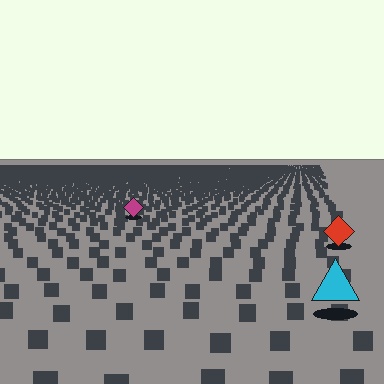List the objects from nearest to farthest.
From nearest to farthest: the cyan triangle, the red diamond, the magenta diamond.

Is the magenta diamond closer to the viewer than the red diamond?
No. The red diamond is closer — you can tell from the texture gradient: the ground texture is coarser near it.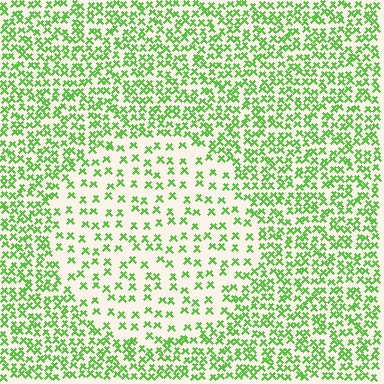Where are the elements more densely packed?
The elements are more densely packed outside the circle boundary.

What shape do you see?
I see a circle.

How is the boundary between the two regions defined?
The boundary is defined by a change in element density (approximately 2.2x ratio). All elements are the same color, size, and shape.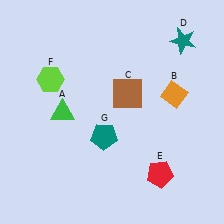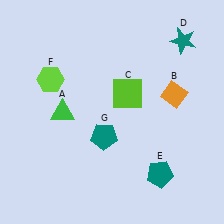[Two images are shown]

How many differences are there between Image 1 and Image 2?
There are 2 differences between the two images.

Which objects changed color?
C changed from brown to lime. E changed from red to teal.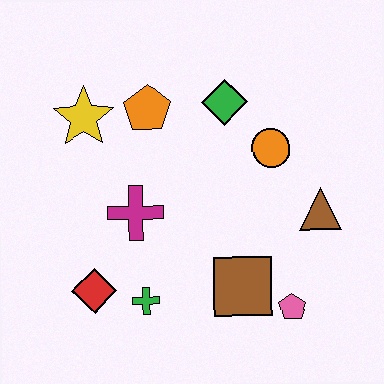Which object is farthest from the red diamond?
The brown triangle is farthest from the red diamond.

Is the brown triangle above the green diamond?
No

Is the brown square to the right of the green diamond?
Yes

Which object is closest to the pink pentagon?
The brown square is closest to the pink pentagon.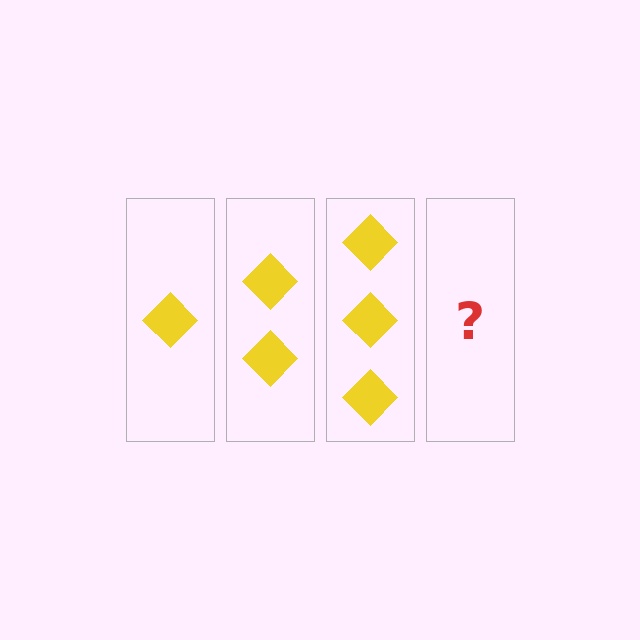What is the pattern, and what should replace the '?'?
The pattern is that each step adds one more diamond. The '?' should be 4 diamonds.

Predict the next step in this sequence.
The next step is 4 diamonds.